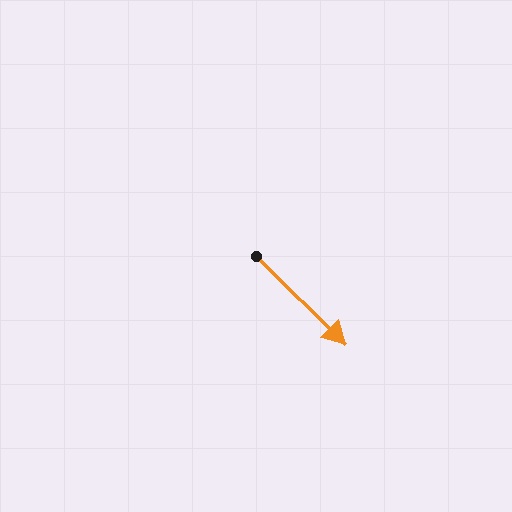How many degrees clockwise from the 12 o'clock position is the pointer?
Approximately 135 degrees.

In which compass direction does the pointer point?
Southeast.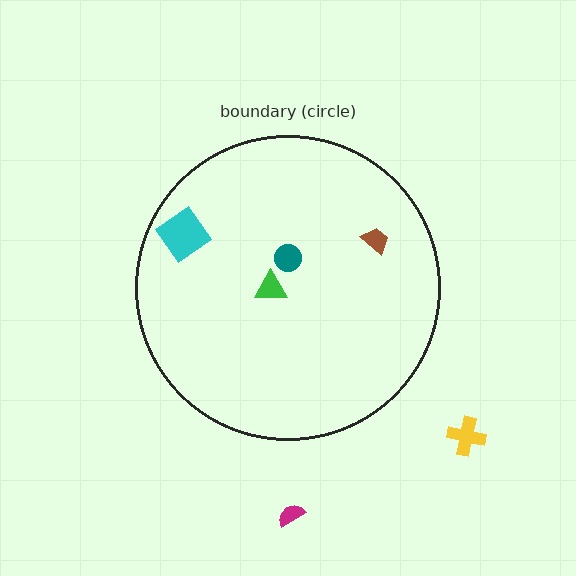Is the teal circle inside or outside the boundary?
Inside.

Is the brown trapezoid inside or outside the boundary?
Inside.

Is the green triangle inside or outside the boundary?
Inside.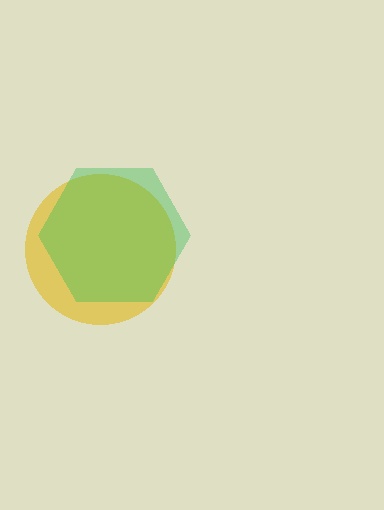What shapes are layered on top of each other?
The layered shapes are: a yellow circle, a green hexagon.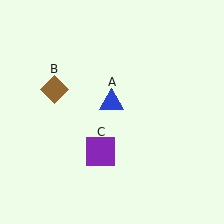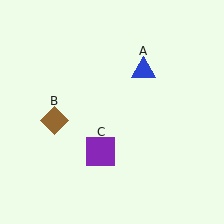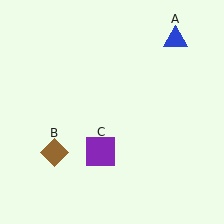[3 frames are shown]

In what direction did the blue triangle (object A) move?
The blue triangle (object A) moved up and to the right.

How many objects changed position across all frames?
2 objects changed position: blue triangle (object A), brown diamond (object B).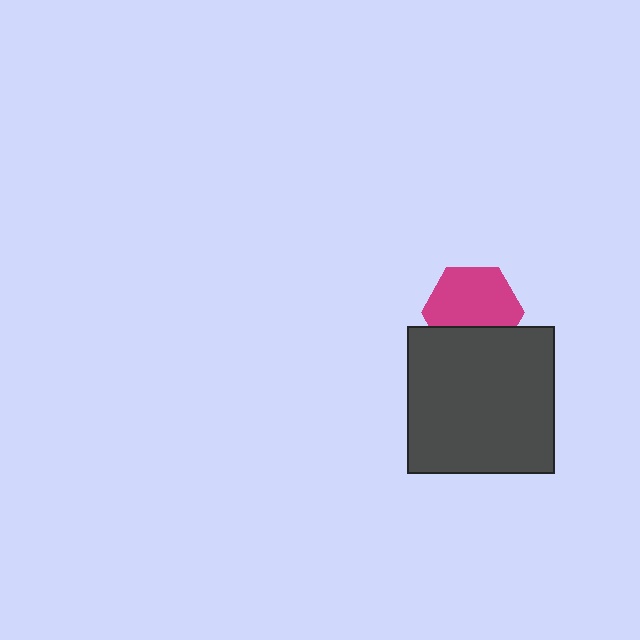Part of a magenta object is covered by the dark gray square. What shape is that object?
It is a hexagon.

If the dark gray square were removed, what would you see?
You would see the complete magenta hexagon.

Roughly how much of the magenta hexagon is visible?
Most of it is visible (roughly 68%).